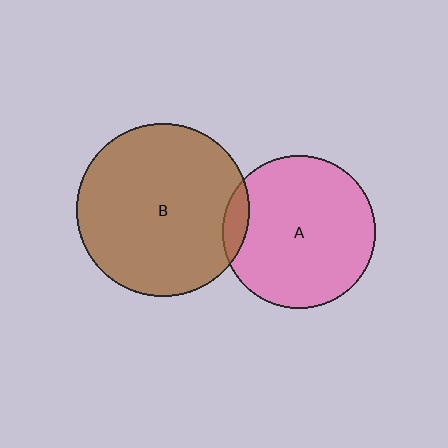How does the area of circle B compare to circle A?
Approximately 1.3 times.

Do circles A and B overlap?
Yes.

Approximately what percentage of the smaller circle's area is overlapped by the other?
Approximately 10%.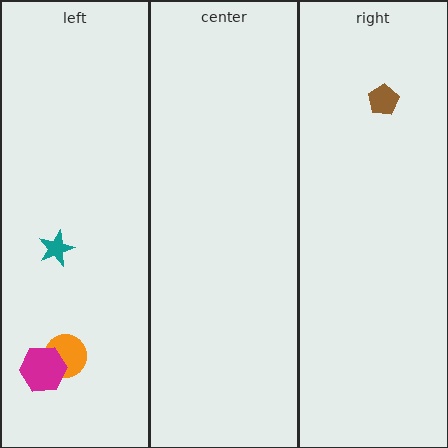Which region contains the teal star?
The left region.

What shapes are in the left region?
The teal star, the orange circle, the magenta hexagon.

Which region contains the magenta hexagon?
The left region.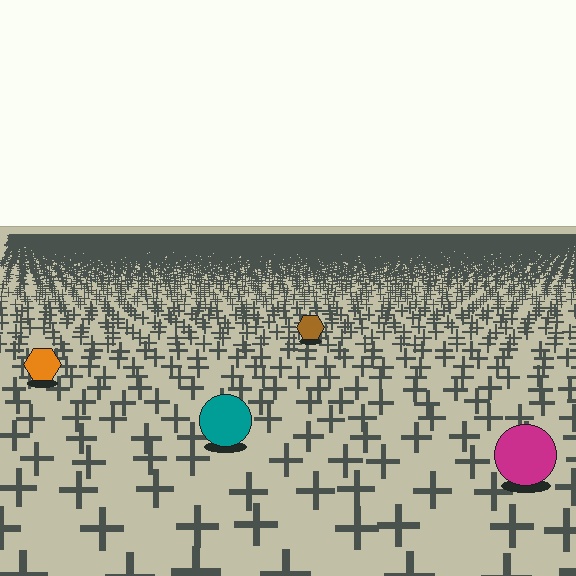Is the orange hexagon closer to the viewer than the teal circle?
No. The teal circle is closer — you can tell from the texture gradient: the ground texture is coarser near it.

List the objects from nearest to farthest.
From nearest to farthest: the magenta circle, the teal circle, the orange hexagon, the brown hexagon.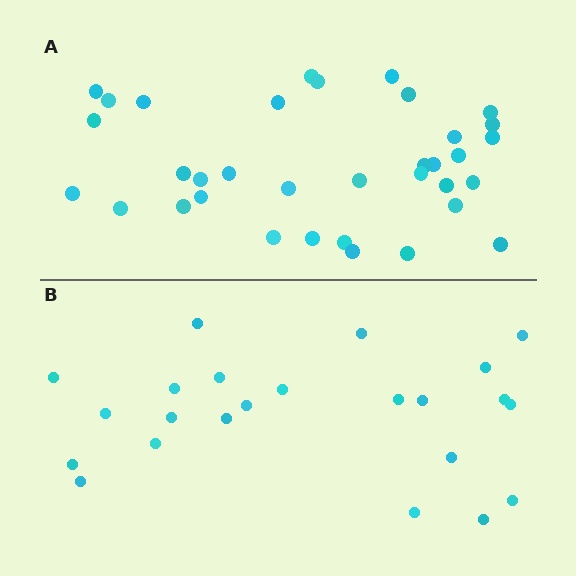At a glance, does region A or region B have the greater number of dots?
Region A (the top region) has more dots.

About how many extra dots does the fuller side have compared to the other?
Region A has roughly 12 or so more dots than region B.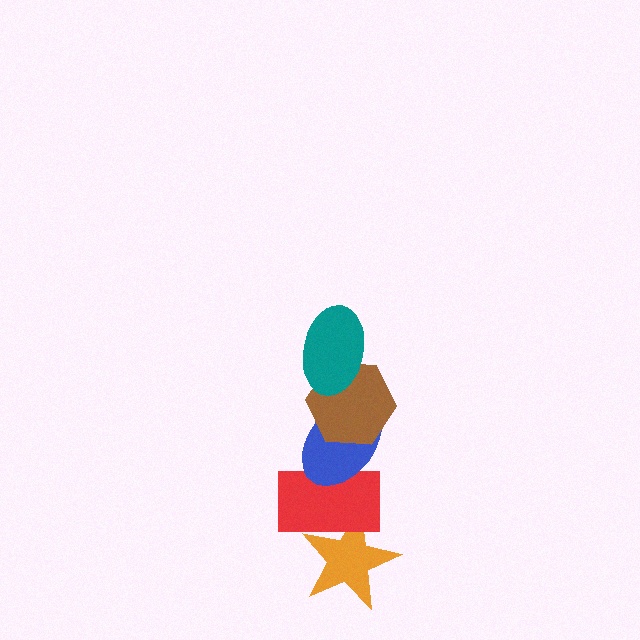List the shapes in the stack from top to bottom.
From top to bottom: the teal ellipse, the brown hexagon, the blue ellipse, the red rectangle, the orange star.